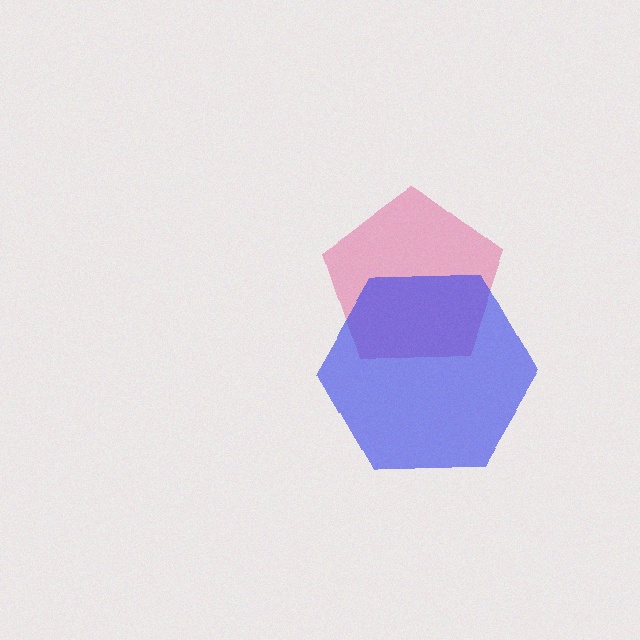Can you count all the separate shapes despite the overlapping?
Yes, there are 2 separate shapes.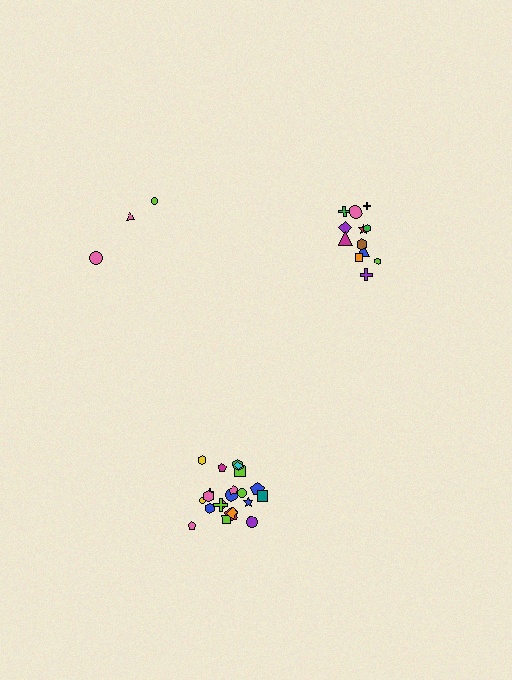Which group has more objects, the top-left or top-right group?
The top-right group.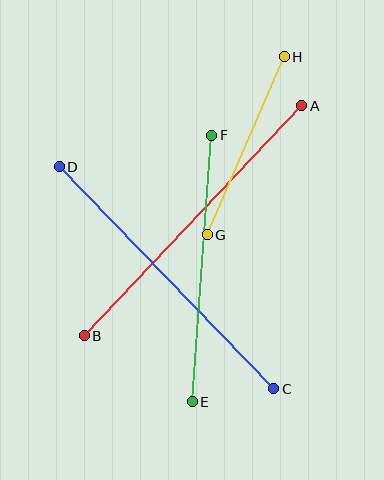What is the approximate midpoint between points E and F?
The midpoint is at approximately (202, 268) pixels.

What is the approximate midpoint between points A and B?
The midpoint is at approximately (193, 221) pixels.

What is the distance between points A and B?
The distance is approximately 316 pixels.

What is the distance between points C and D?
The distance is approximately 309 pixels.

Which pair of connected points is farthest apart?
Points A and B are farthest apart.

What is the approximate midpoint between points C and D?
The midpoint is at approximately (167, 278) pixels.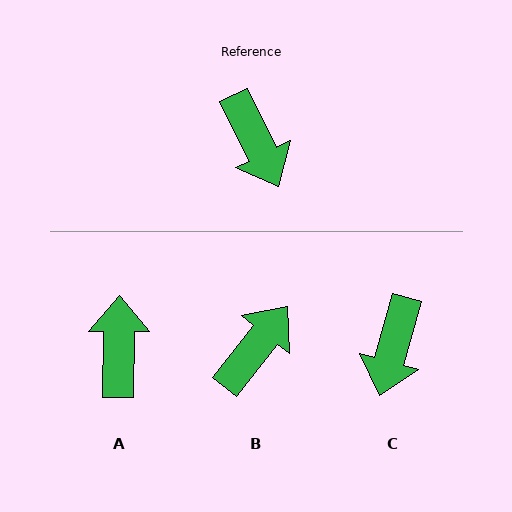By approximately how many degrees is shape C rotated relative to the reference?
Approximately 42 degrees clockwise.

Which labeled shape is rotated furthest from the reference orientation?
A, about 153 degrees away.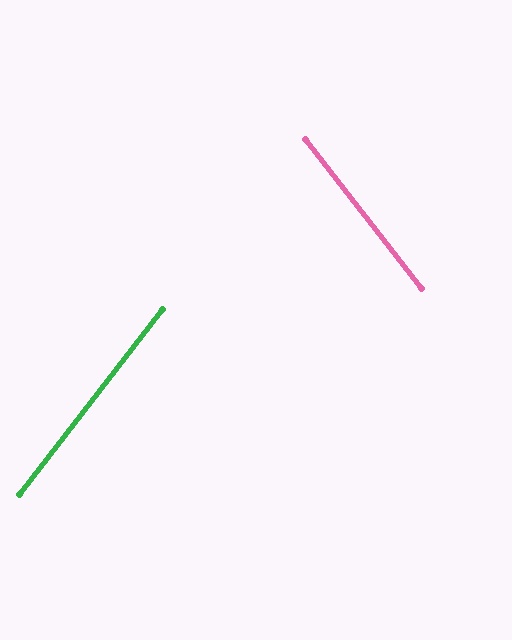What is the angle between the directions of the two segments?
Approximately 75 degrees.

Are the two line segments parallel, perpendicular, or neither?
Neither parallel nor perpendicular — they differ by about 75°.